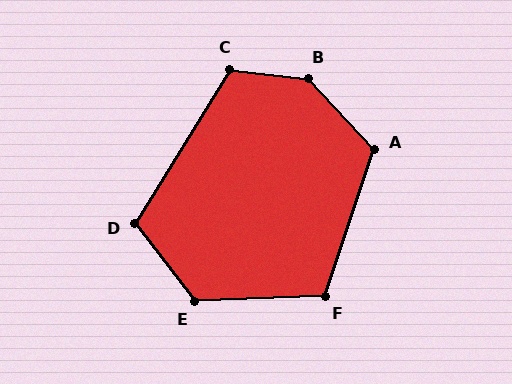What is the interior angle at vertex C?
Approximately 115 degrees (obtuse).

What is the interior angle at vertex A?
Approximately 119 degrees (obtuse).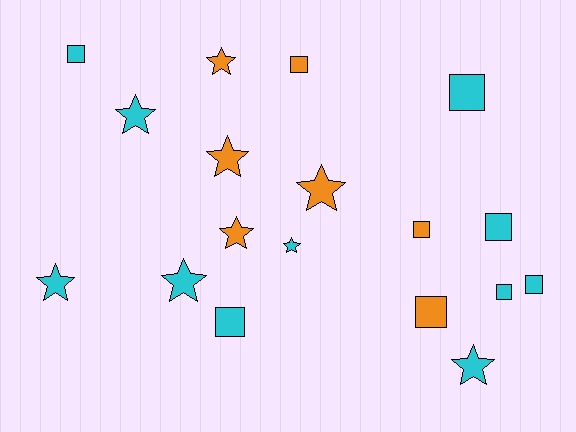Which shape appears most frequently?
Star, with 9 objects.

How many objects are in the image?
There are 18 objects.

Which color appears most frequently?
Cyan, with 11 objects.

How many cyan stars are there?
There are 5 cyan stars.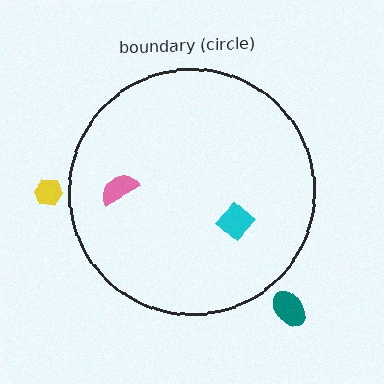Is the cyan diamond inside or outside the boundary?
Inside.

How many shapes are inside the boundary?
2 inside, 2 outside.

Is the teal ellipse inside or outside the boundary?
Outside.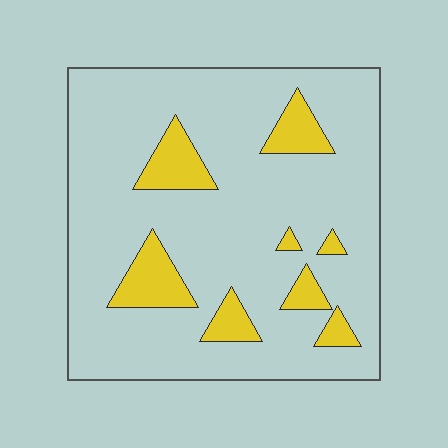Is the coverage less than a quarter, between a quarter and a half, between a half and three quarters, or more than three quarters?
Less than a quarter.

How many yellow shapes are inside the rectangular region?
8.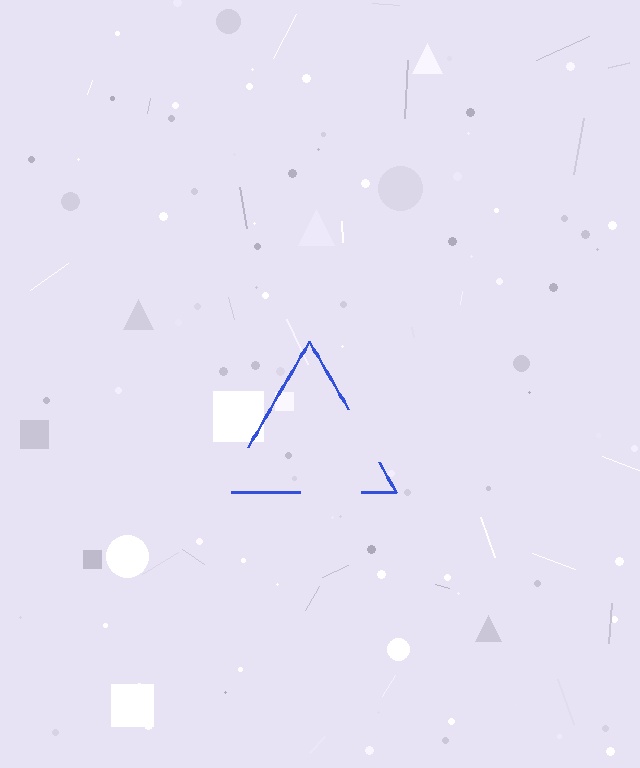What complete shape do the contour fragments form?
The contour fragments form a triangle.